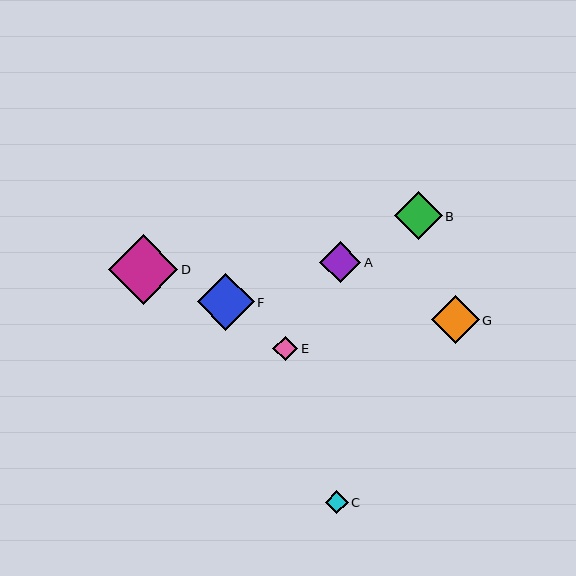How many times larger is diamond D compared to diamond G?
Diamond D is approximately 1.4 times the size of diamond G.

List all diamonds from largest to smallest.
From largest to smallest: D, F, G, B, A, E, C.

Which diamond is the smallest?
Diamond C is the smallest with a size of approximately 23 pixels.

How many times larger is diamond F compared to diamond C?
Diamond F is approximately 2.4 times the size of diamond C.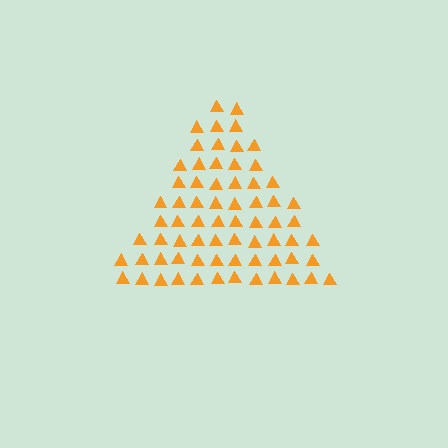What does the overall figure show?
The overall figure shows a triangle.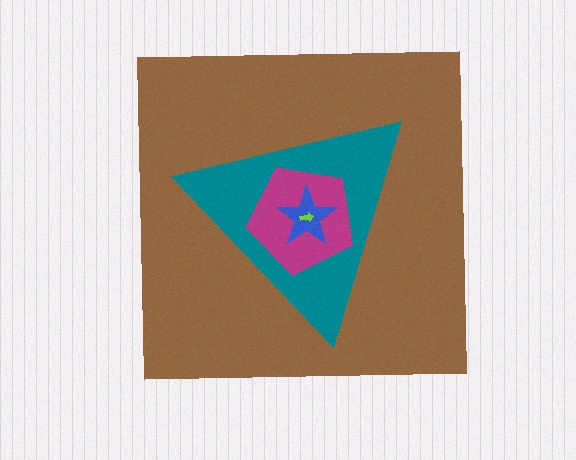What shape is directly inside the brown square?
The teal triangle.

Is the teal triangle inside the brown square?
Yes.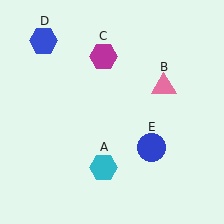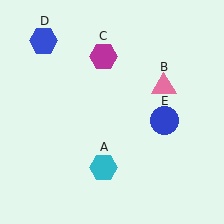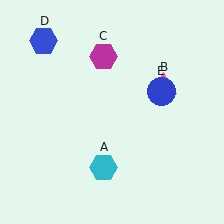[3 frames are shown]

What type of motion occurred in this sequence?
The blue circle (object E) rotated counterclockwise around the center of the scene.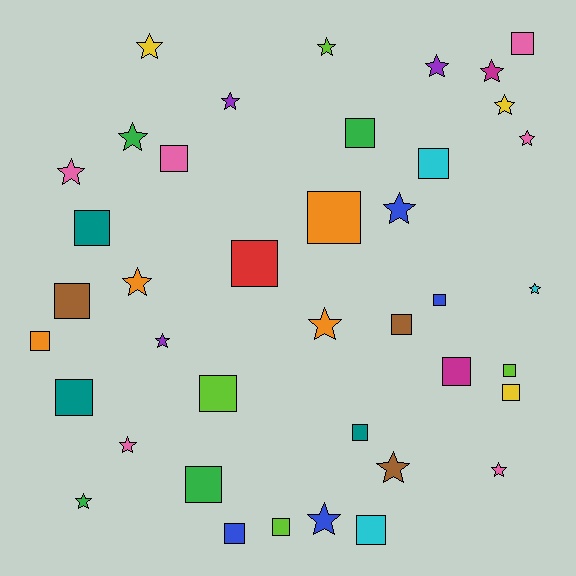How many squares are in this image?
There are 21 squares.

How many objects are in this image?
There are 40 objects.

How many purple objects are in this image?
There are 3 purple objects.